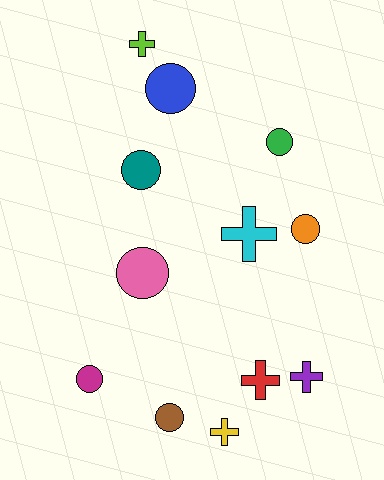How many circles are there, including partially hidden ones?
There are 7 circles.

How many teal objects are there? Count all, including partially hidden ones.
There is 1 teal object.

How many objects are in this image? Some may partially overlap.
There are 12 objects.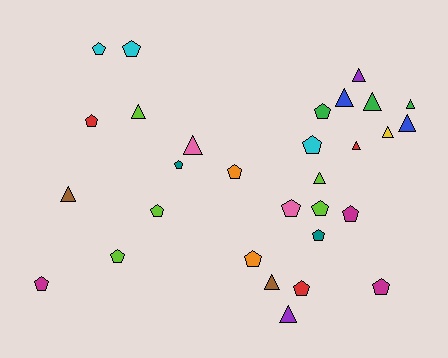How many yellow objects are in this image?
There is 1 yellow object.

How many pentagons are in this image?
There are 17 pentagons.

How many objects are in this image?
There are 30 objects.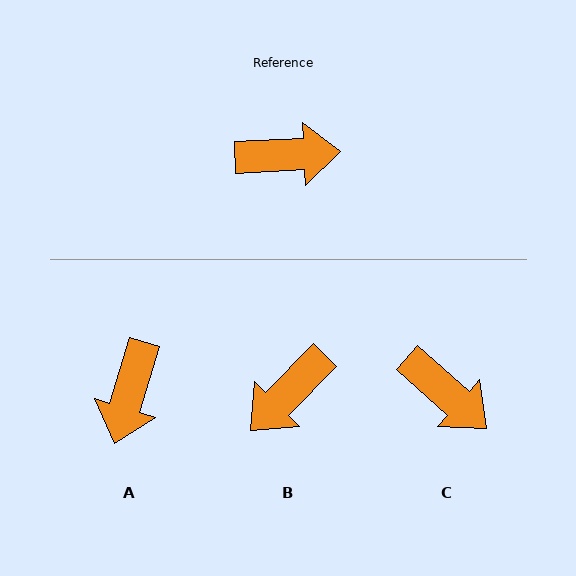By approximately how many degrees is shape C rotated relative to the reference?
Approximately 45 degrees clockwise.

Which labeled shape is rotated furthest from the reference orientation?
B, about 138 degrees away.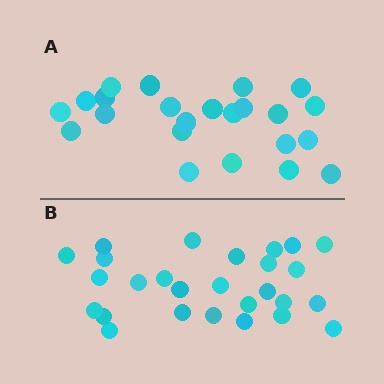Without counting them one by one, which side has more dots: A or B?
Region B (the bottom region) has more dots.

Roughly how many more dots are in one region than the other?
Region B has about 4 more dots than region A.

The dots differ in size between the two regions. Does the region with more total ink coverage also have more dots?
No. Region A has more total ink coverage because its dots are larger, but region B actually contains more individual dots. Total area can be misleading — the number of items is what matters here.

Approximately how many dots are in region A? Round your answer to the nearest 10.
About 20 dots. (The exact count is 23, which rounds to 20.)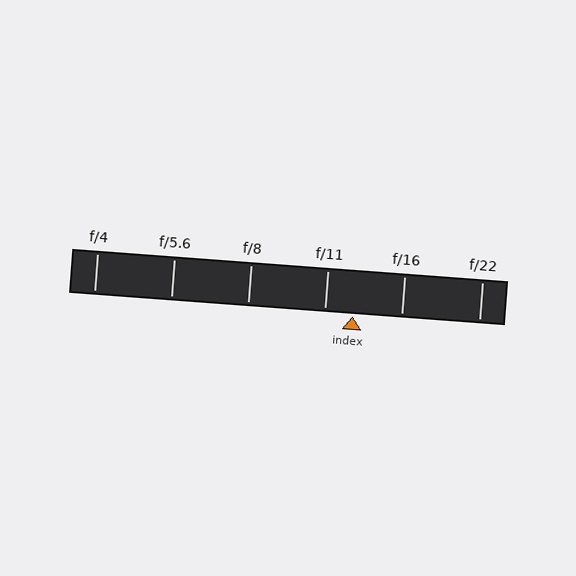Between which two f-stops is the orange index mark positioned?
The index mark is between f/11 and f/16.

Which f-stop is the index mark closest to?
The index mark is closest to f/11.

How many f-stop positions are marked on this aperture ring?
There are 6 f-stop positions marked.